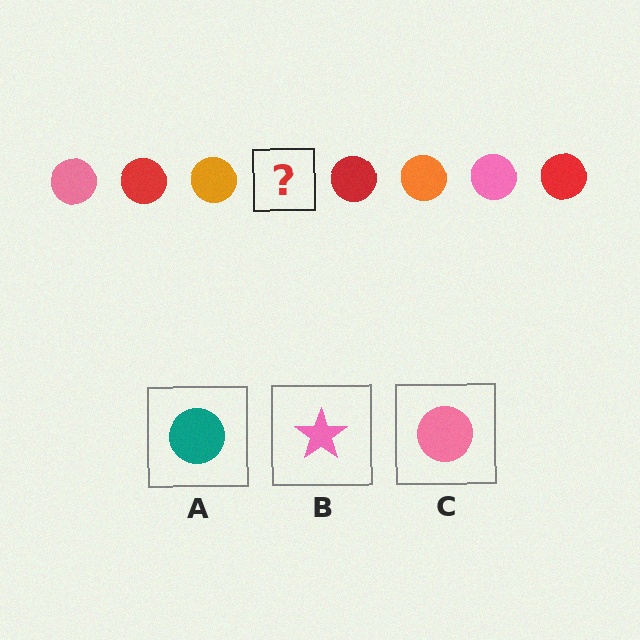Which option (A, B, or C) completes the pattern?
C.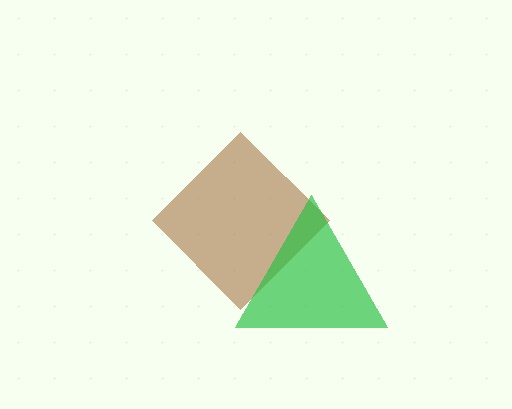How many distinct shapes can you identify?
There are 2 distinct shapes: a brown diamond, a green triangle.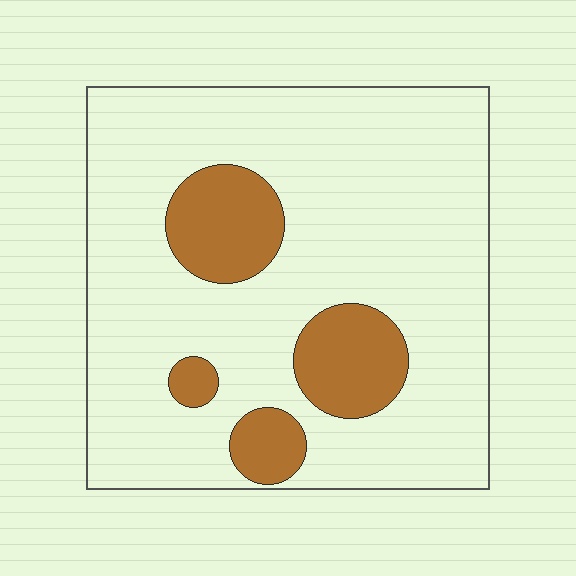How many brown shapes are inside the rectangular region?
4.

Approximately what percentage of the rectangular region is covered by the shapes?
Approximately 20%.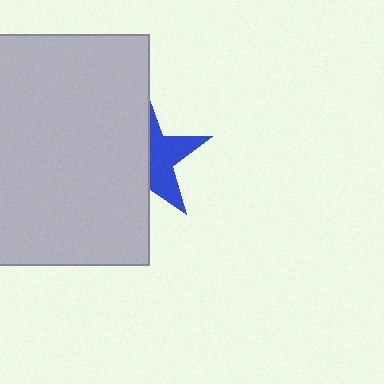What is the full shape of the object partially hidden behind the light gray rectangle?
The partially hidden object is a blue star.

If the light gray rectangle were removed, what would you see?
You would see the complete blue star.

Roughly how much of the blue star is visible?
A small part of it is visible (roughly 44%).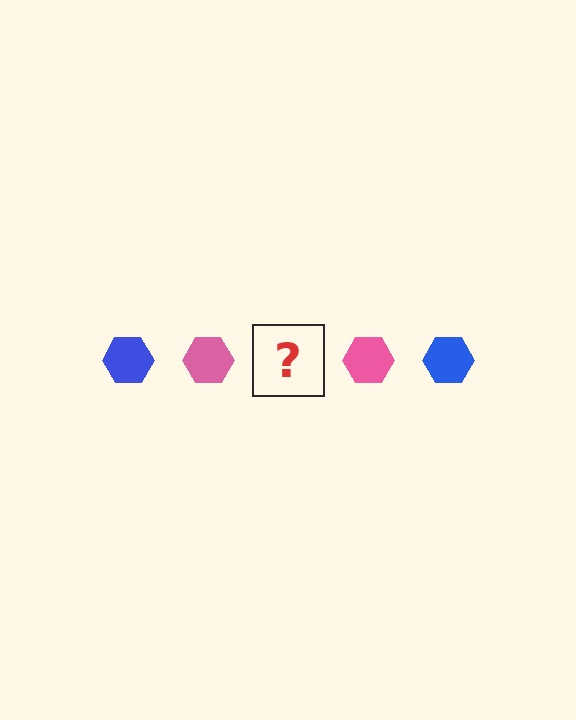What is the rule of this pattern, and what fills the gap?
The rule is that the pattern cycles through blue, pink hexagons. The gap should be filled with a blue hexagon.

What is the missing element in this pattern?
The missing element is a blue hexagon.